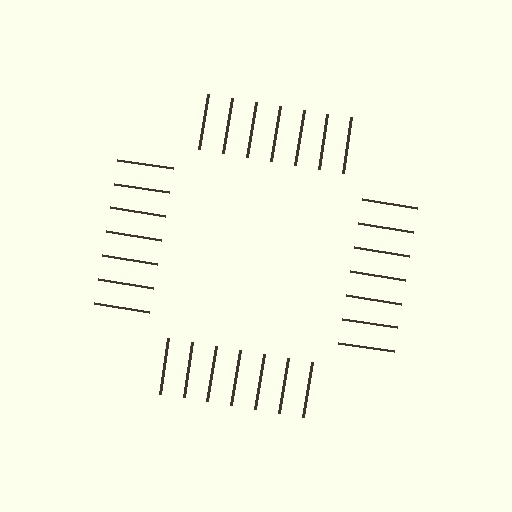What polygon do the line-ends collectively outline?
An illusory square — the line segments terminate on its edges but no continuous stroke is drawn.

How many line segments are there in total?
28 — 7 along each of the 4 edges.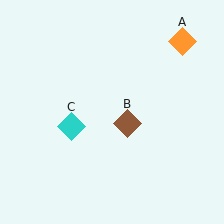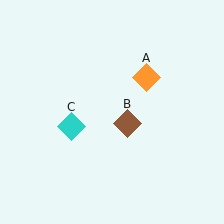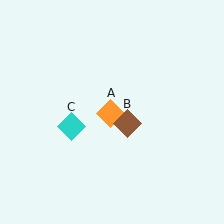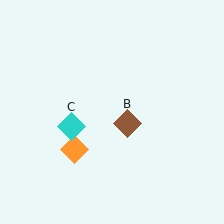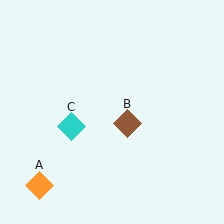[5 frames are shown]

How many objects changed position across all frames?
1 object changed position: orange diamond (object A).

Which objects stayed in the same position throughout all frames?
Brown diamond (object B) and cyan diamond (object C) remained stationary.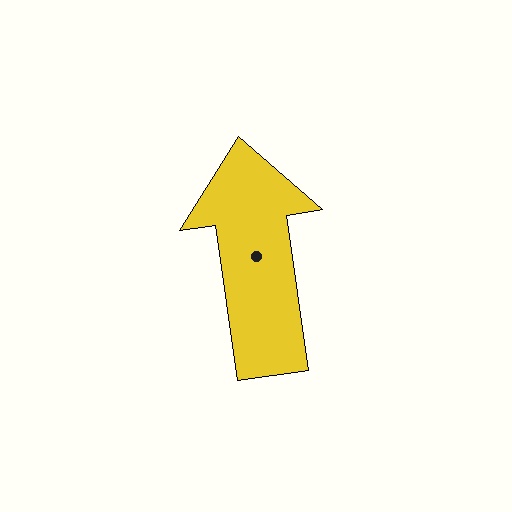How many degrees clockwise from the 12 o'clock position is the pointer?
Approximately 352 degrees.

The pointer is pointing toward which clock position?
Roughly 12 o'clock.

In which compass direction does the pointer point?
North.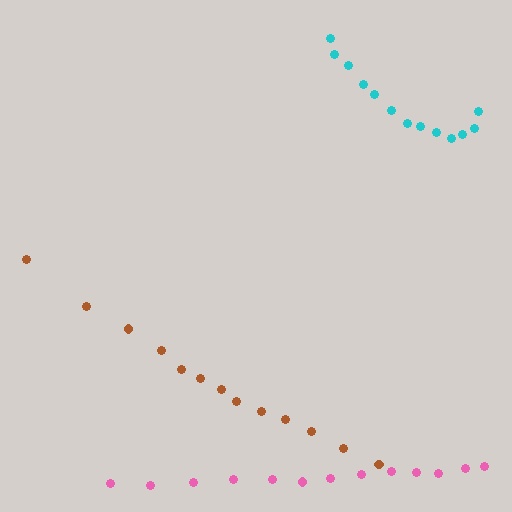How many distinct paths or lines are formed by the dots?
There are 3 distinct paths.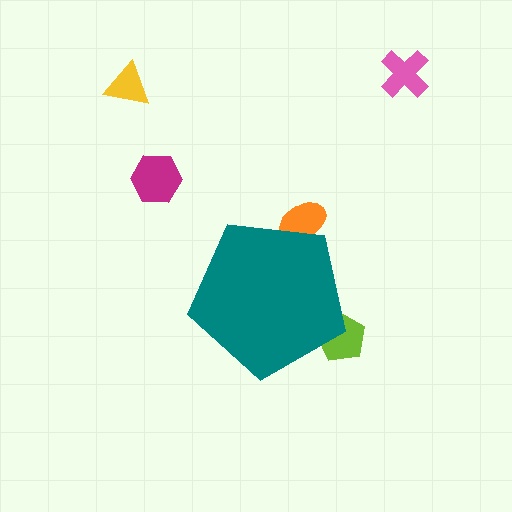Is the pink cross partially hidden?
No, the pink cross is fully visible.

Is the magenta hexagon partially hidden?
No, the magenta hexagon is fully visible.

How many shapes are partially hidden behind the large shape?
2 shapes are partially hidden.